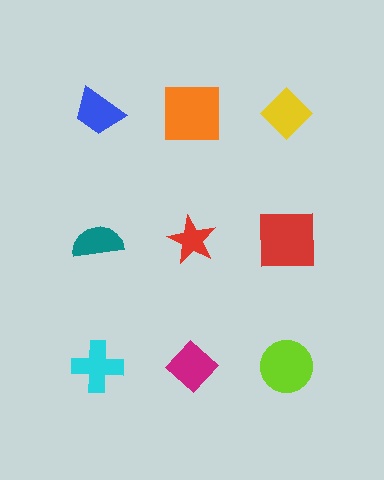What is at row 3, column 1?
A cyan cross.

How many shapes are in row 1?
3 shapes.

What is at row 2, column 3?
A red square.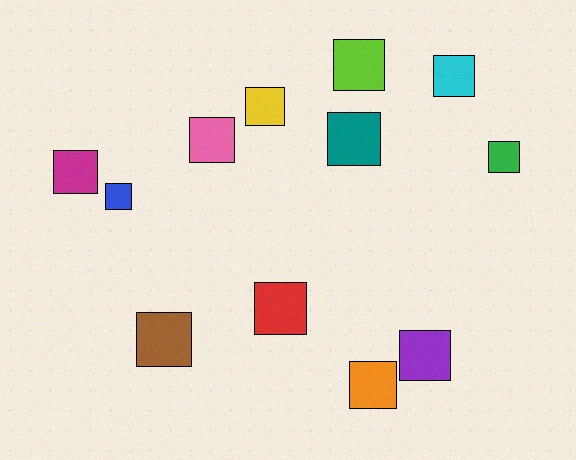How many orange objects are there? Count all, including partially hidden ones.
There is 1 orange object.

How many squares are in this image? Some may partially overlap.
There are 12 squares.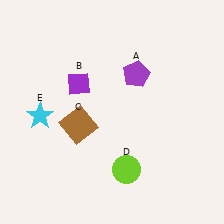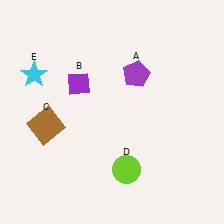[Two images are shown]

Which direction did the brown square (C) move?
The brown square (C) moved left.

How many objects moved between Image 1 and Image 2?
2 objects moved between the two images.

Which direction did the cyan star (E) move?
The cyan star (E) moved up.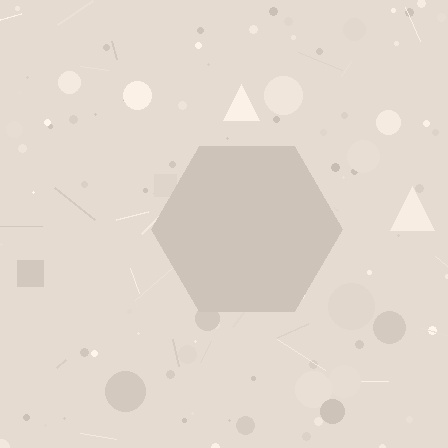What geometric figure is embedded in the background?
A hexagon is embedded in the background.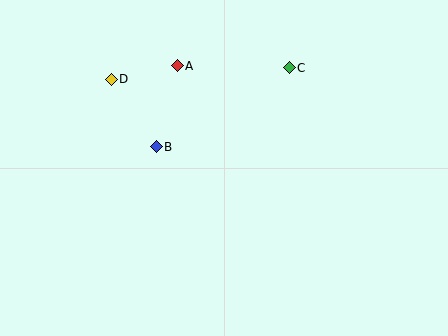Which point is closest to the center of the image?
Point B at (156, 147) is closest to the center.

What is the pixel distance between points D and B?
The distance between D and B is 81 pixels.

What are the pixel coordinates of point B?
Point B is at (156, 147).